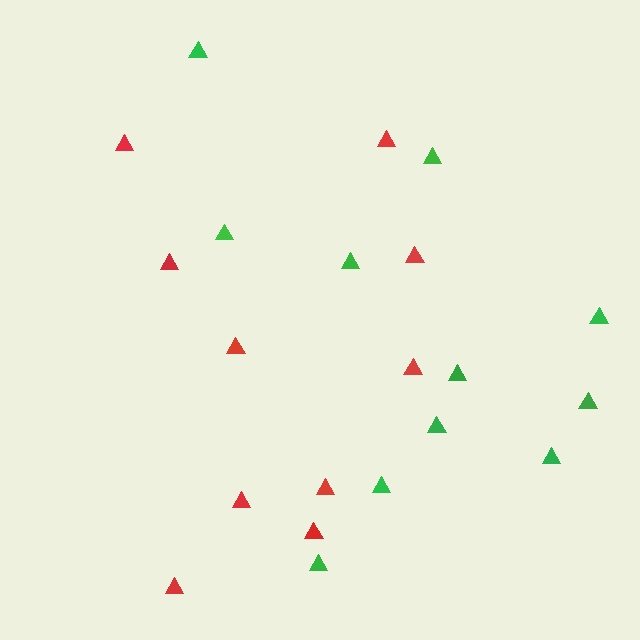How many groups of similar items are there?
There are 2 groups: one group of green triangles (11) and one group of red triangles (10).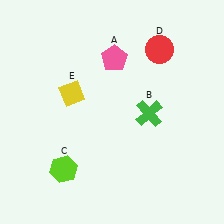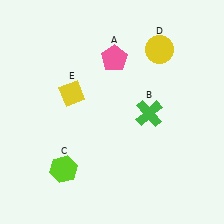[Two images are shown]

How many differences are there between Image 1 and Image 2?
There is 1 difference between the two images.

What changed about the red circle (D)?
In Image 1, D is red. In Image 2, it changed to yellow.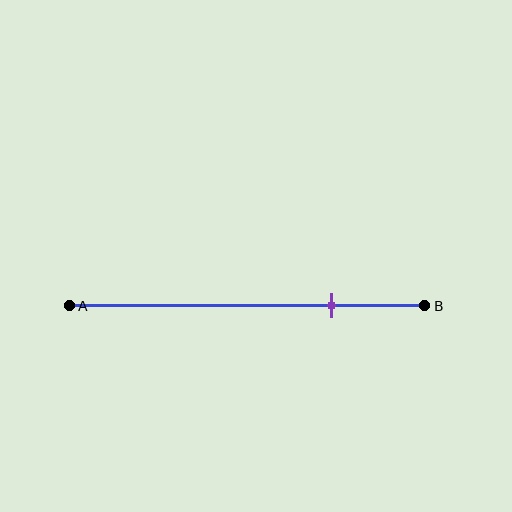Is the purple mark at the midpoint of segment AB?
No, the mark is at about 75% from A, not at the 50% midpoint.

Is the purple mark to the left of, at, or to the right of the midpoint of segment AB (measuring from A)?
The purple mark is to the right of the midpoint of segment AB.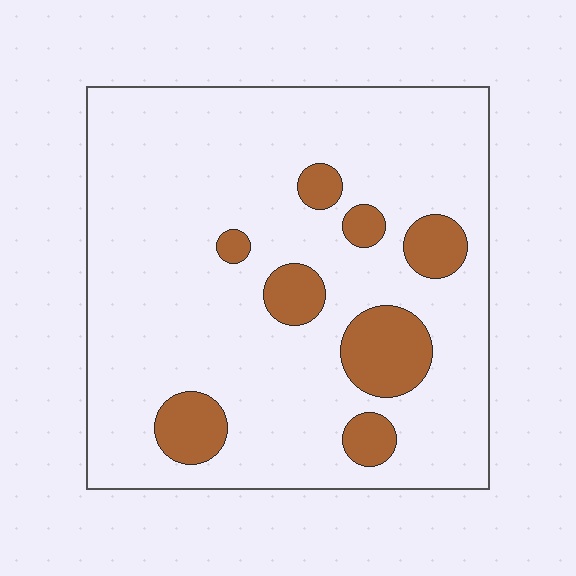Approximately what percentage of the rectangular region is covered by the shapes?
Approximately 15%.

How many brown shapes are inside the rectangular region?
8.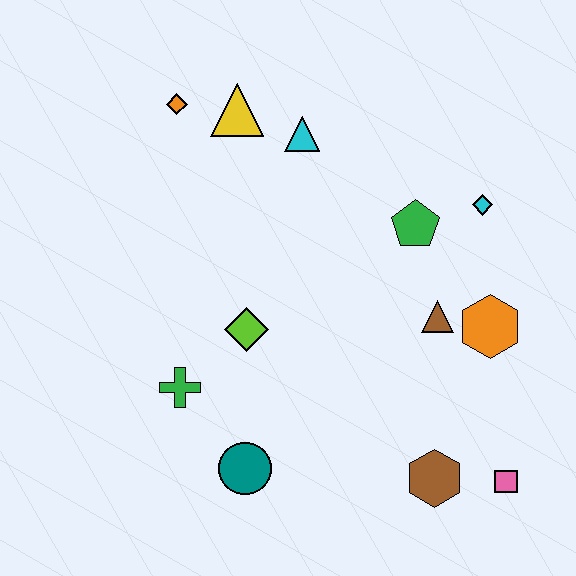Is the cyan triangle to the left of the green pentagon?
Yes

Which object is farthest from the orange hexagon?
The orange diamond is farthest from the orange hexagon.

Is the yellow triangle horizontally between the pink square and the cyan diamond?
No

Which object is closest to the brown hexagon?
The pink square is closest to the brown hexagon.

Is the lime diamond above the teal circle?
Yes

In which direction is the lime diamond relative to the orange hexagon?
The lime diamond is to the left of the orange hexagon.